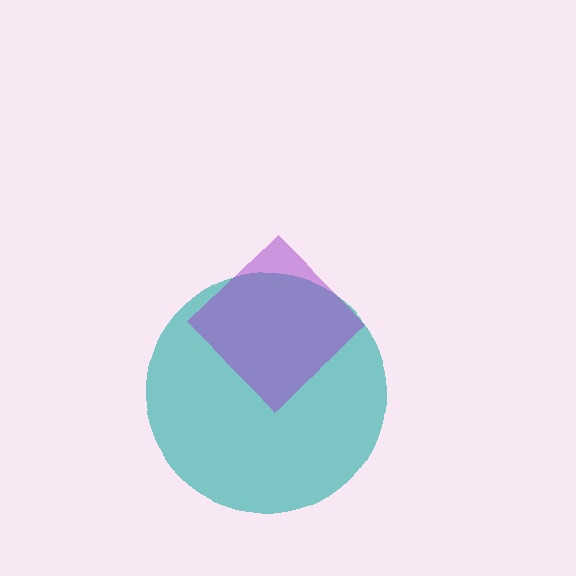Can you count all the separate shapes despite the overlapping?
Yes, there are 2 separate shapes.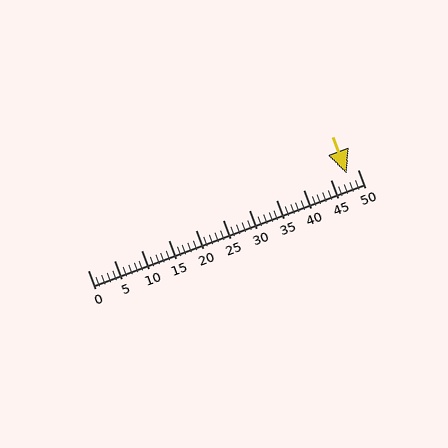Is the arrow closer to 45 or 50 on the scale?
The arrow is closer to 50.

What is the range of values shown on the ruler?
The ruler shows values from 0 to 50.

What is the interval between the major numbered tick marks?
The major tick marks are spaced 5 units apart.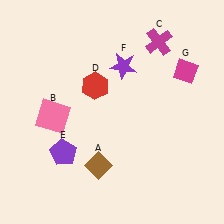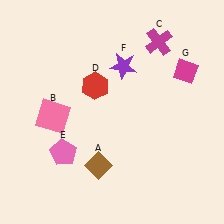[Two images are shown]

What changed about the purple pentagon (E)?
In Image 1, E is purple. In Image 2, it changed to pink.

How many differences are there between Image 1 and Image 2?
There is 1 difference between the two images.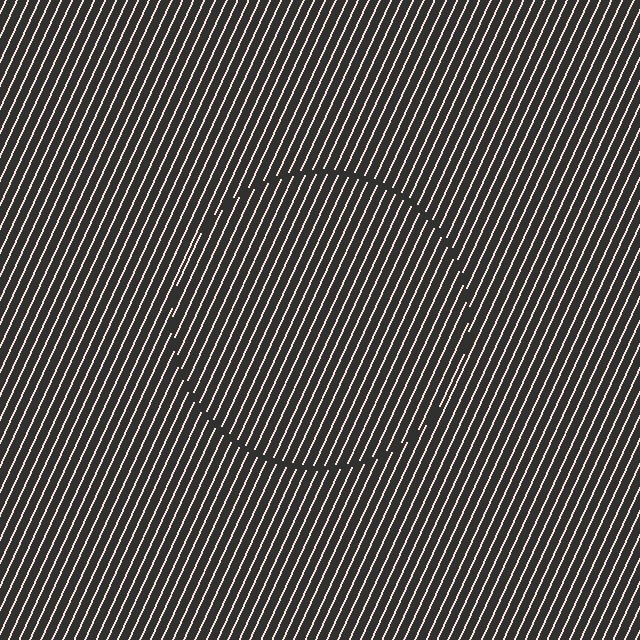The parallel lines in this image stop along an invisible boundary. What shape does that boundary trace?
An illusory circle. The interior of the shape contains the same grating, shifted by half a period — the contour is defined by the phase discontinuity where line-ends from the inner and outer gratings abut.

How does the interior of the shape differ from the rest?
The interior of the shape contains the same grating, shifted by half a period — the contour is defined by the phase discontinuity where line-ends from the inner and outer gratings abut.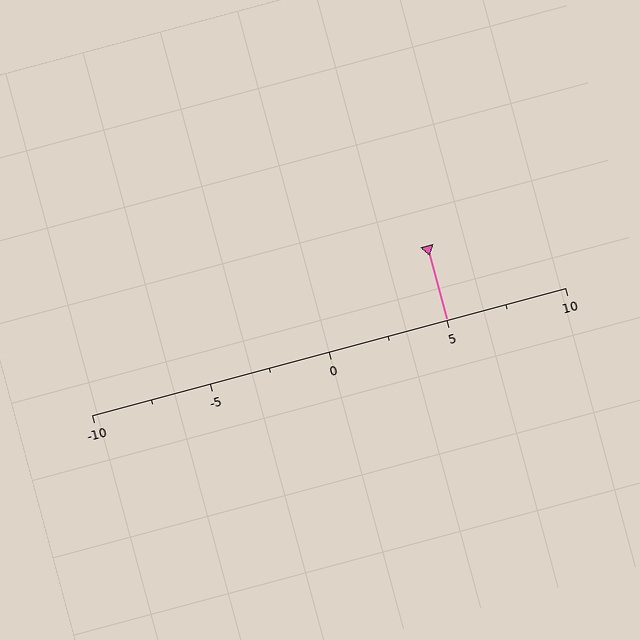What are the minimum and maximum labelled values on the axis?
The axis runs from -10 to 10.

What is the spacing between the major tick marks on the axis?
The major ticks are spaced 5 apart.